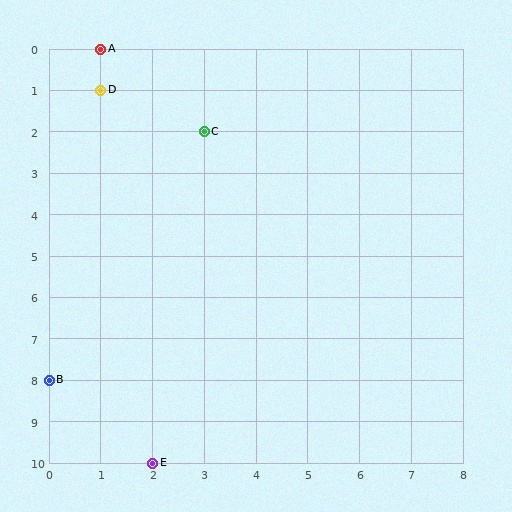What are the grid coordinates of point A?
Point A is at grid coordinates (1, 0).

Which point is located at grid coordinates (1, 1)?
Point D is at (1, 1).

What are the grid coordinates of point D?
Point D is at grid coordinates (1, 1).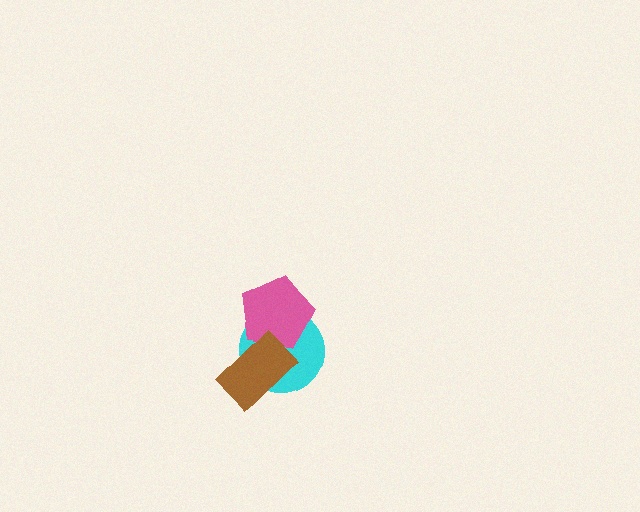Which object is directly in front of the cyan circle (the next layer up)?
The pink pentagon is directly in front of the cyan circle.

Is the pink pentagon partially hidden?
Yes, it is partially covered by another shape.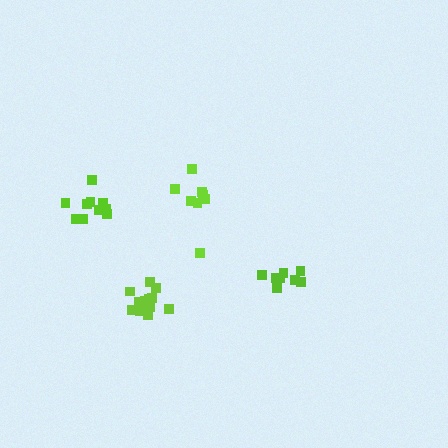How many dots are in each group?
Group 1: 8 dots, Group 2: 14 dots, Group 3: 10 dots, Group 4: 8 dots (40 total).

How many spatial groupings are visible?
There are 4 spatial groupings.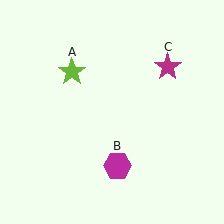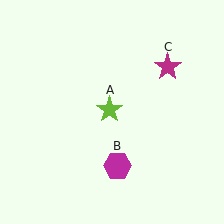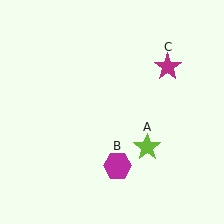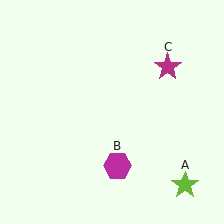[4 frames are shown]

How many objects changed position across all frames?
1 object changed position: lime star (object A).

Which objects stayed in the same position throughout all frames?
Magenta hexagon (object B) and magenta star (object C) remained stationary.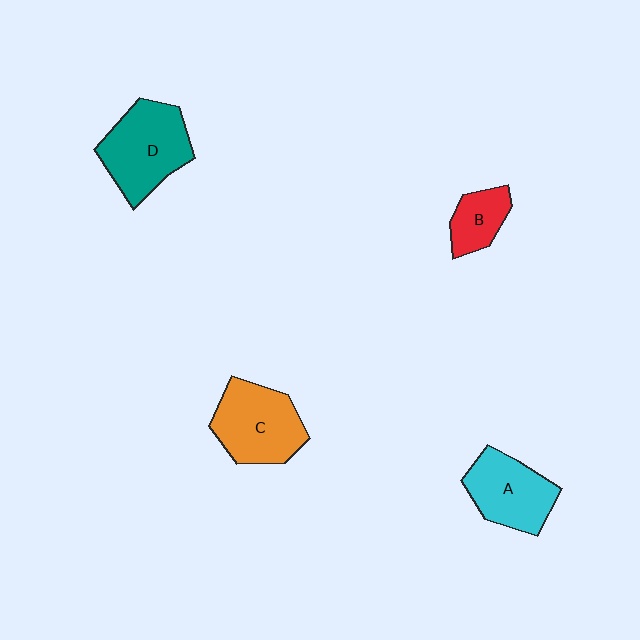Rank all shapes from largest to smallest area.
From largest to smallest: D (teal), C (orange), A (cyan), B (red).